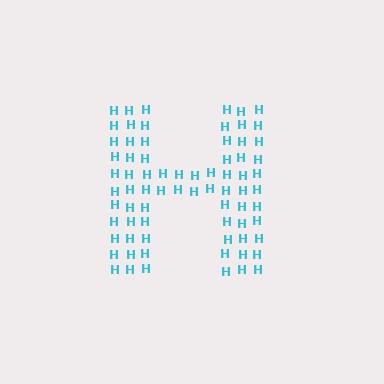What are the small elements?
The small elements are letter H's.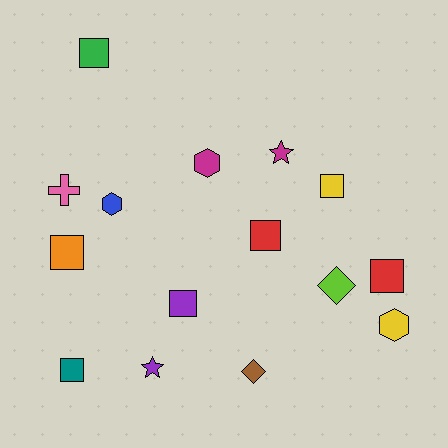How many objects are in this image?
There are 15 objects.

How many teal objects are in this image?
There is 1 teal object.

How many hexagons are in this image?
There are 3 hexagons.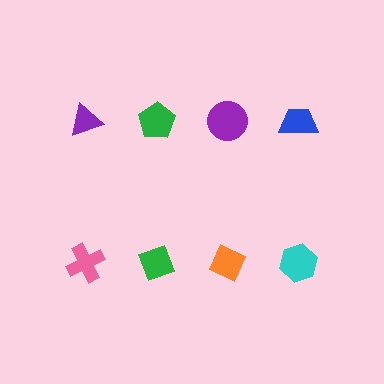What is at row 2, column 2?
A green diamond.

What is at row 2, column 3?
An orange diamond.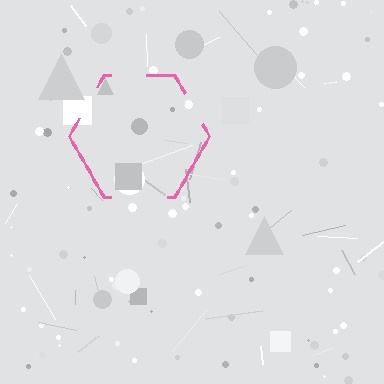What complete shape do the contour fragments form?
The contour fragments form a hexagon.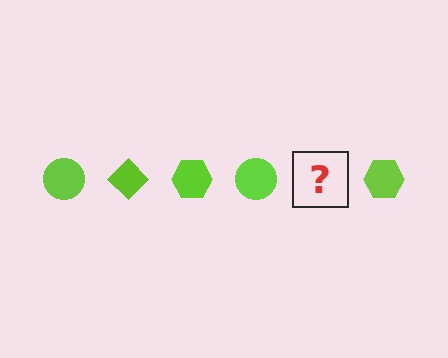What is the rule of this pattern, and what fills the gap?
The rule is that the pattern cycles through circle, diamond, hexagon shapes in lime. The gap should be filled with a lime diamond.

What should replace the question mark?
The question mark should be replaced with a lime diamond.